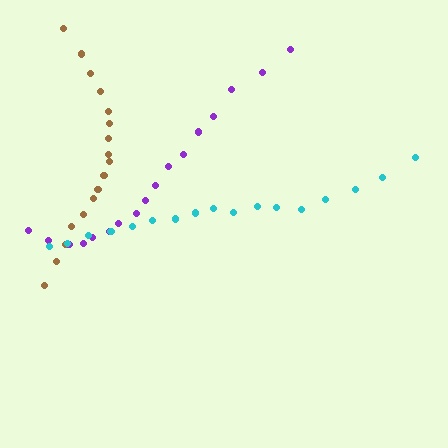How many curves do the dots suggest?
There are 3 distinct paths.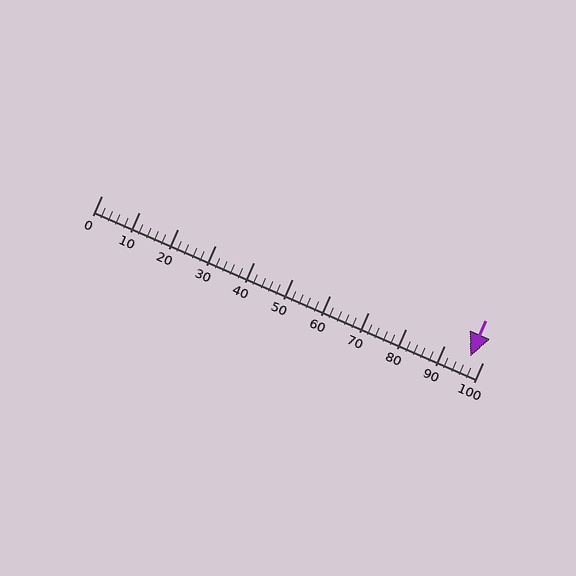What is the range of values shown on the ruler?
The ruler shows values from 0 to 100.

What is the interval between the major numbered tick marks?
The major tick marks are spaced 10 units apart.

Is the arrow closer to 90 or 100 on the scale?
The arrow is closer to 100.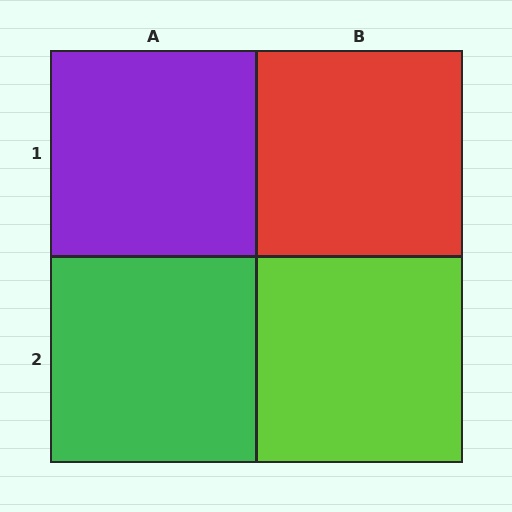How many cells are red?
1 cell is red.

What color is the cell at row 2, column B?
Lime.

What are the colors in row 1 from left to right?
Purple, red.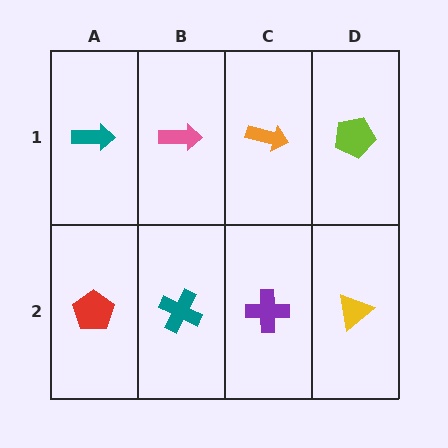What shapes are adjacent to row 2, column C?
An orange arrow (row 1, column C), a teal cross (row 2, column B), a yellow triangle (row 2, column D).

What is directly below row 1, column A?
A red pentagon.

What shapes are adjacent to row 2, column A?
A teal arrow (row 1, column A), a teal cross (row 2, column B).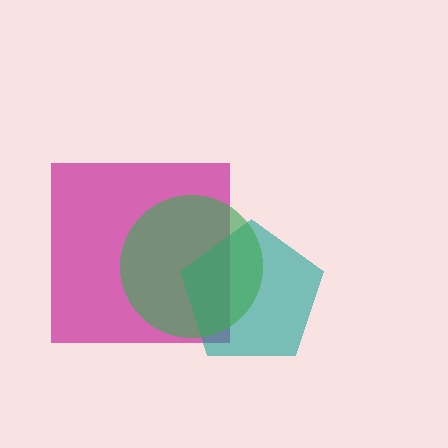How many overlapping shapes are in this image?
There are 3 overlapping shapes in the image.